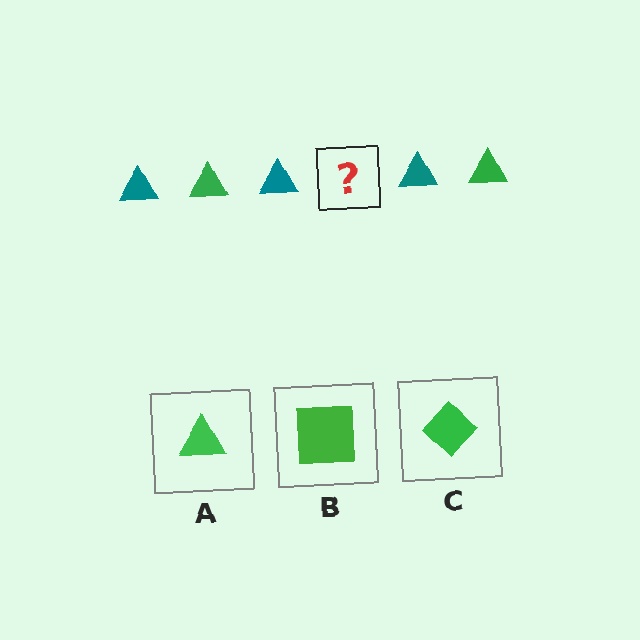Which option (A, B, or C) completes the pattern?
A.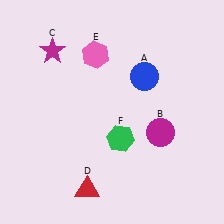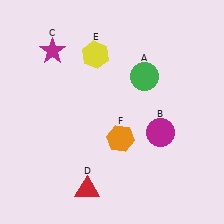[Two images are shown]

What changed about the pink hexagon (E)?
In Image 1, E is pink. In Image 2, it changed to yellow.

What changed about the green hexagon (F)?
In Image 1, F is green. In Image 2, it changed to orange.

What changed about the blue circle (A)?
In Image 1, A is blue. In Image 2, it changed to green.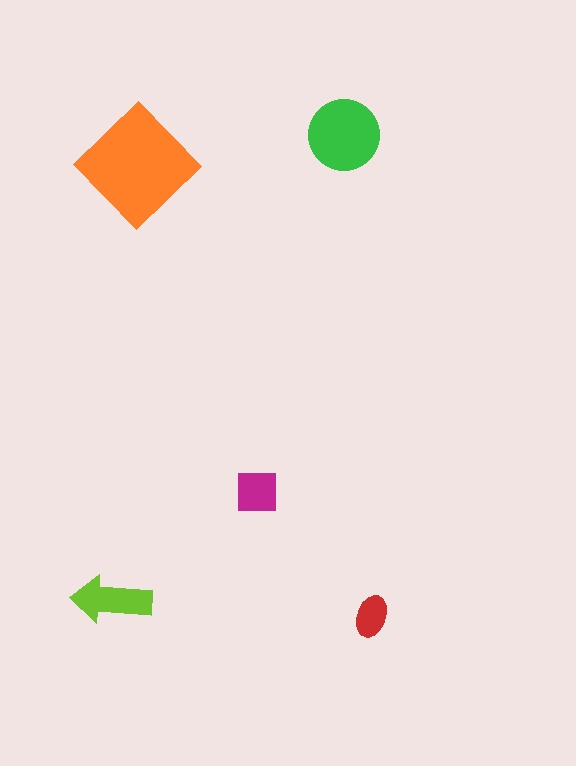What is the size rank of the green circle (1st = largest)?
2nd.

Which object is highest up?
The green circle is topmost.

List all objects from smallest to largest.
The red ellipse, the magenta square, the lime arrow, the green circle, the orange diamond.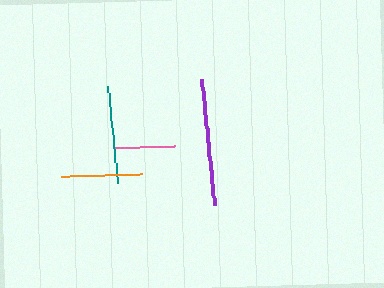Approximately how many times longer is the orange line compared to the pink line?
The orange line is approximately 1.3 times the length of the pink line.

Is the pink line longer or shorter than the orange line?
The orange line is longer than the pink line.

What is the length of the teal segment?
The teal segment is approximately 98 pixels long.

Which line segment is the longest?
The purple line is the longest at approximately 127 pixels.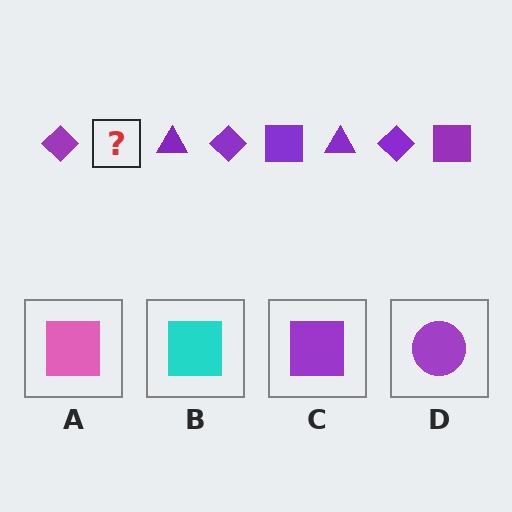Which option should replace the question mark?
Option C.